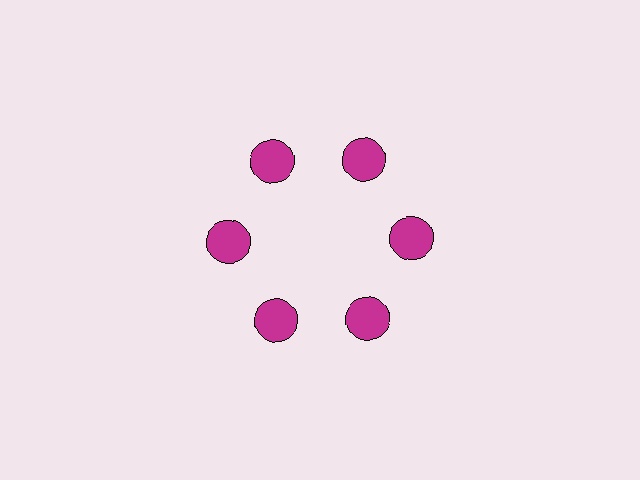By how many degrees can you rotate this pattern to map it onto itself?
The pattern maps onto itself every 60 degrees of rotation.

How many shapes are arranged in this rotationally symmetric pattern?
There are 6 shapes, arranged in 6 groups of 1.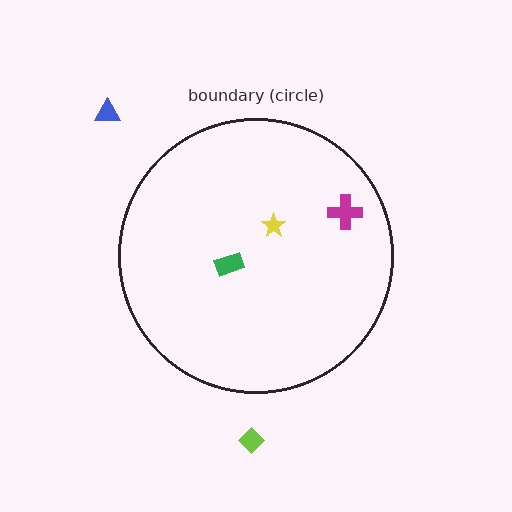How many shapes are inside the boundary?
3 inside, 2 outside.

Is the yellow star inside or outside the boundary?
Inside.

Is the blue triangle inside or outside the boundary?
Outside.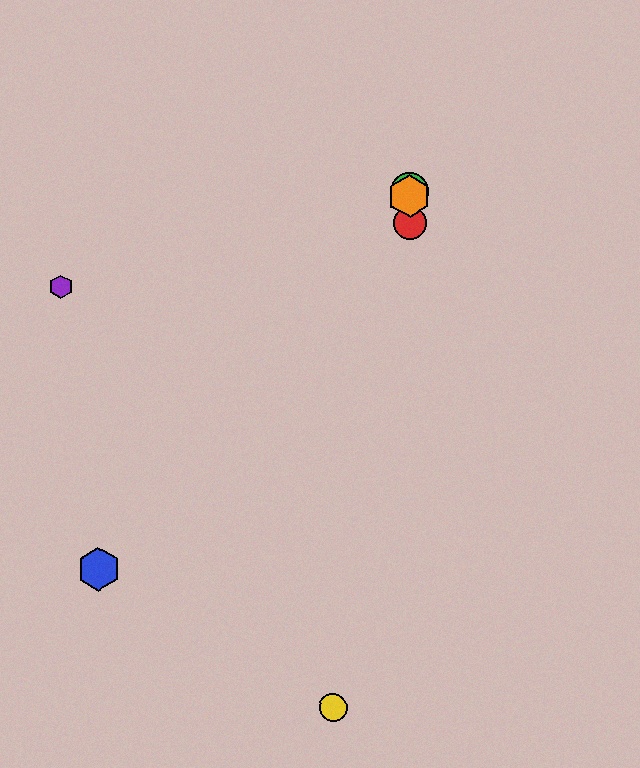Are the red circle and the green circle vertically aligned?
Yes, both are at x≈410.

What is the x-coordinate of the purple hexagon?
The purple hexagon is at x≈61.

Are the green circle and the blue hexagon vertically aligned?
No, the green circle is at x≈409 and the blue hexagon is at x≈99.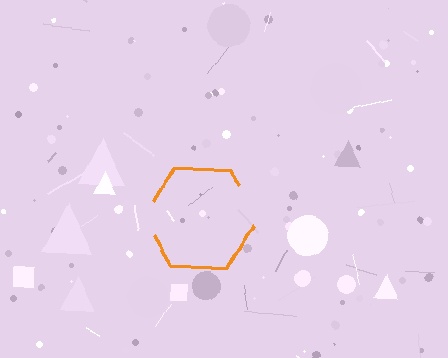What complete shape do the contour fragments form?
The contour fragments form a hexagon.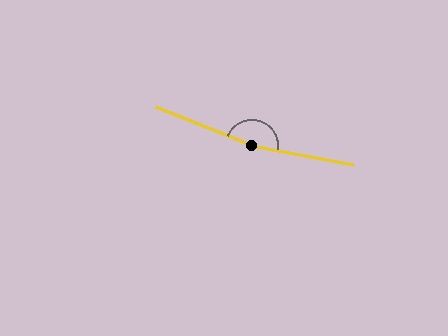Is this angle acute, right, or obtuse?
It is obtuse.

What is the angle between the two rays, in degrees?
Approximately 169 degrees.